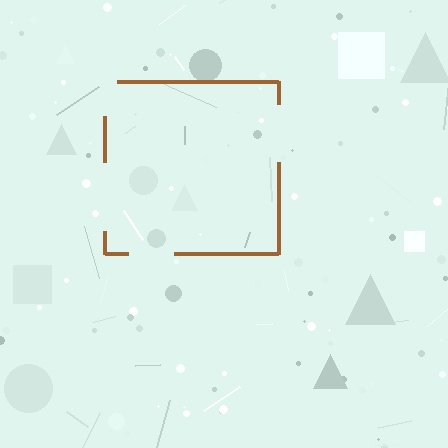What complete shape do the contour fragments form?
The contour fragments form a square.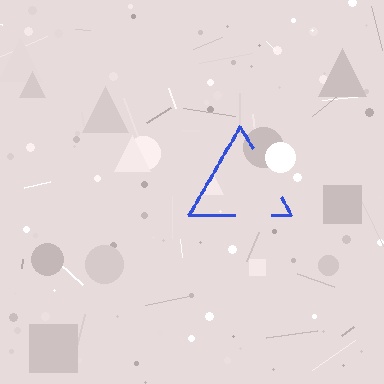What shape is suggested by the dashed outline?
The dashed outline suggests a triangle.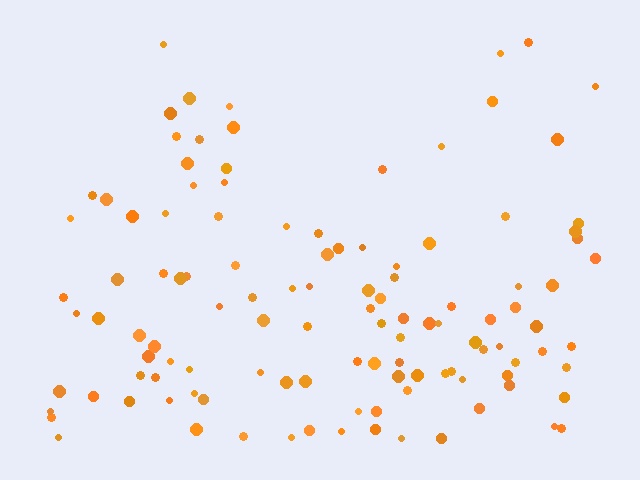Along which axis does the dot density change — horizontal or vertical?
Vertical.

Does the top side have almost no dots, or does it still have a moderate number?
Still a moderate number, just noticeably fewer than the bottom.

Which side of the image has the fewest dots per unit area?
The top.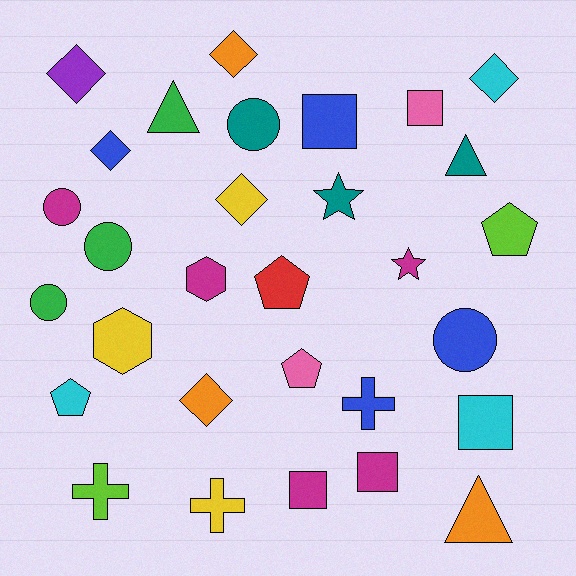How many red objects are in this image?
There is 1 red object.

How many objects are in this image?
There are 30 objects.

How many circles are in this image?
There are 5 circles.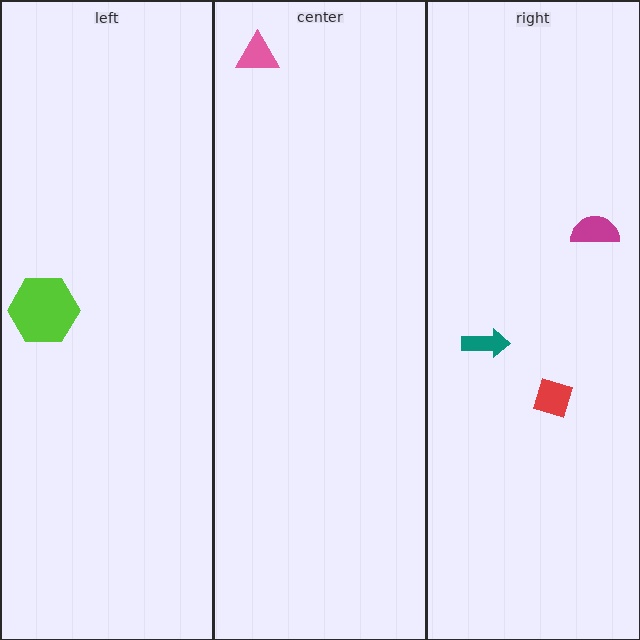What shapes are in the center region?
The pink triangle.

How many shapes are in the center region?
1.